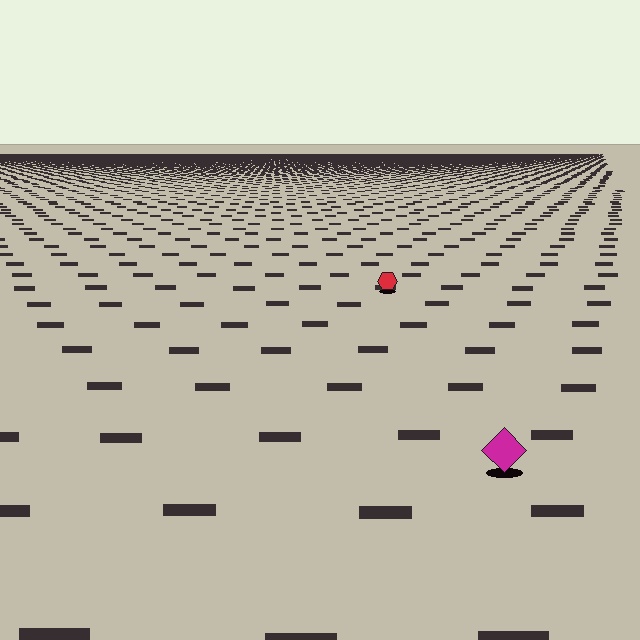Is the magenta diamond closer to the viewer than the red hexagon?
Yes. The magenta diamond is closer — you can tell from the texture gradient: the ground texture is coarser near it.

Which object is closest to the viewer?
The magenta diamond is closest. The texture marks near it are larger and more spread out.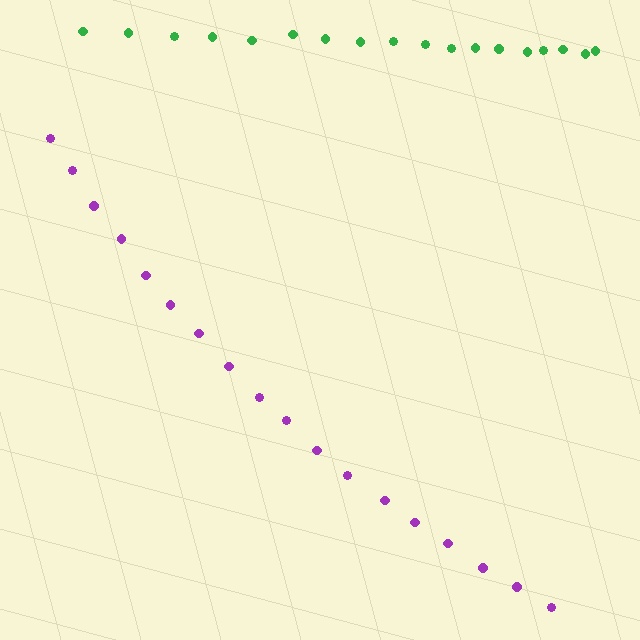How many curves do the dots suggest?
There are 2 distinct paths.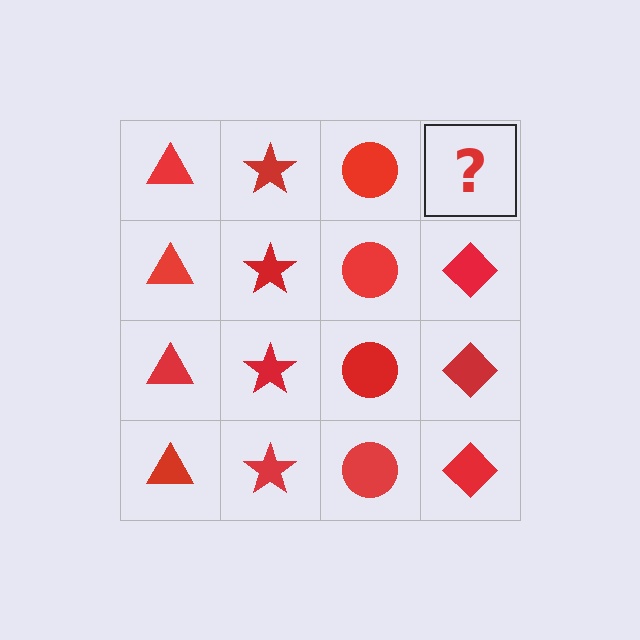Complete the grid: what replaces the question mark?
The question mark should be replaced with a red diamond.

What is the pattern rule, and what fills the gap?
The rule is that each column has a consistent shape. The gap should be filled with a red diamond.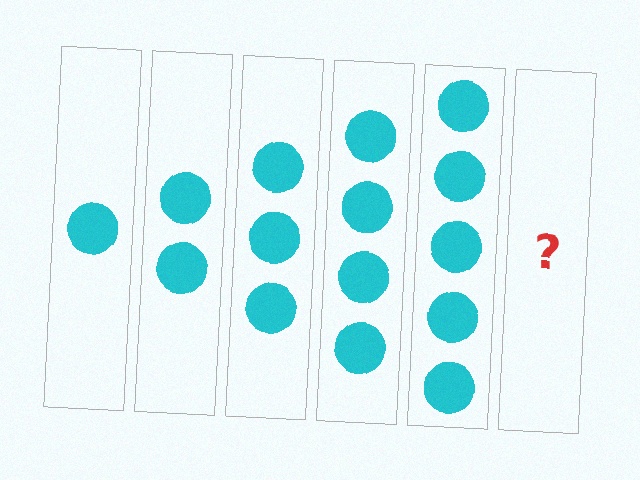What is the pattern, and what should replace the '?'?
The pattern is that each step adds one more circle. The '?' should be 6 circles.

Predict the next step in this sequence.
The next step is 6 circles.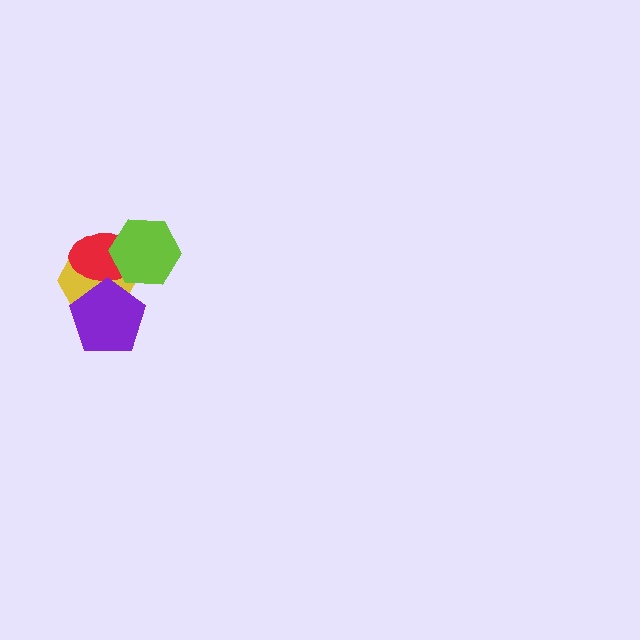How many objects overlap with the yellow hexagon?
3 objects overlap with the yellow hexagon.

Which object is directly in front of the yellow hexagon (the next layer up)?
The red ellipse is directly in front of the yellow hexagon.